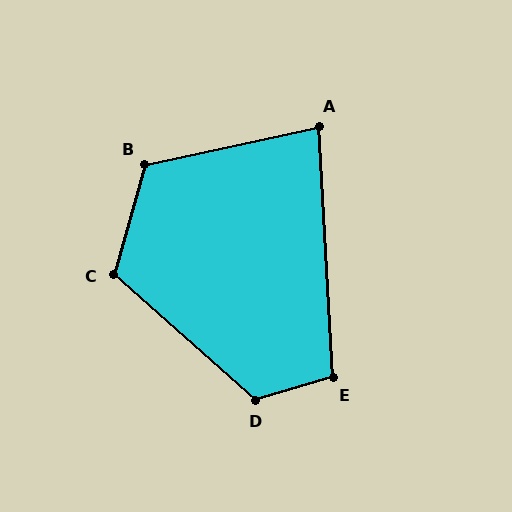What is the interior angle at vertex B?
Approximately 118 degrees (obtuse).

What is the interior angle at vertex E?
Approximately 103 degrees (obtuse).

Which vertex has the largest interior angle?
D, at approximately 122 degrees.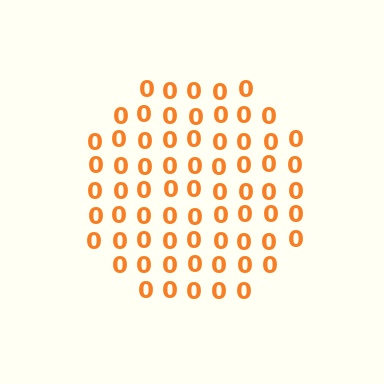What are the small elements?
The small elements are digit 0's.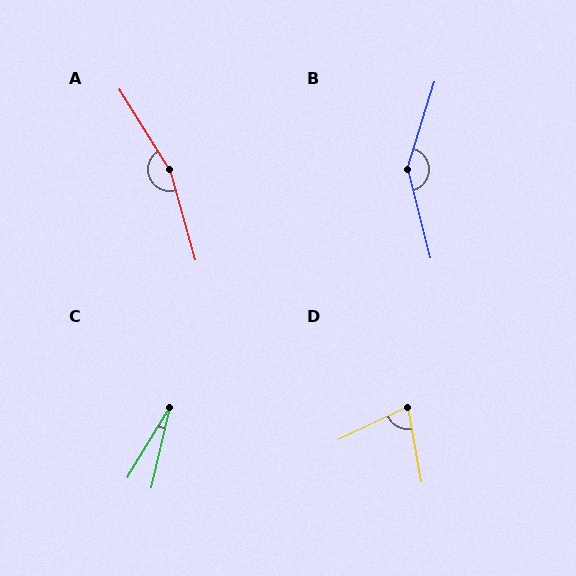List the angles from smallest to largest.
C (18°), D (75°), B (148°), A (164°).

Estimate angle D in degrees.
Approximately 75 degrees.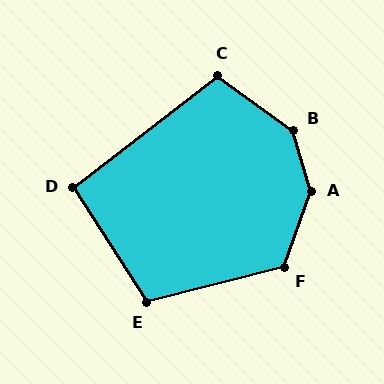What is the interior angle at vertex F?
Approximately 124 degrees (obtuse).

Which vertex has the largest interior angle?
A, at approximately 145 degrees.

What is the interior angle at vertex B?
Approximately 141 degrees (obtuse).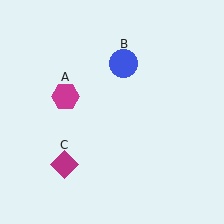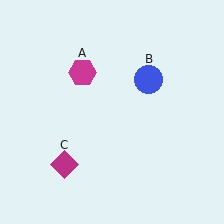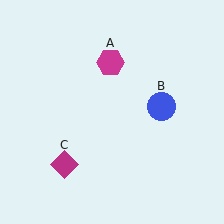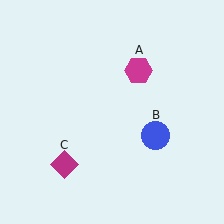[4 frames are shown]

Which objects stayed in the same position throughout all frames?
Magenta diamond (object C) remained stationary.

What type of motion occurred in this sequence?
The magenta hexagon (object A), blue circle (object B) rotated clockwise around the center of the scene.